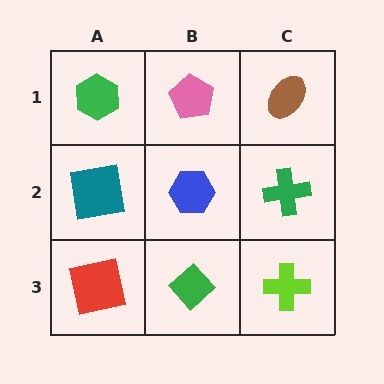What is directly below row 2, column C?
A lime cross.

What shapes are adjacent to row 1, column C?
A green cross (row 2, column C), a pink pentagon (row 1, column B).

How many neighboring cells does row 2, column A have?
3.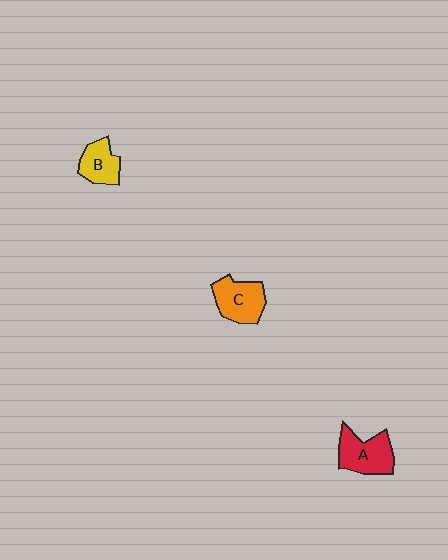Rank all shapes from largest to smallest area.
From largest to smallest: A (red), C (orange), B (yellow).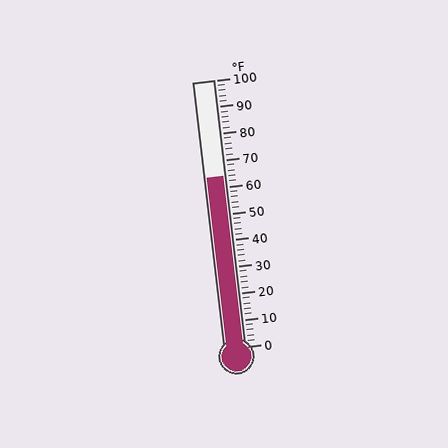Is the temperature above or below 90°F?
The temperature is below 90°F.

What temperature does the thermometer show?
The thermometer shows approximately 64°F.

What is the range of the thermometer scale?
The thermometer scale ranges from 0°F to 100°F.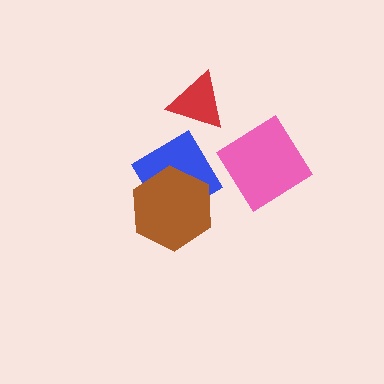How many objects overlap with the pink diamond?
0 objects overlap with the pink diamond.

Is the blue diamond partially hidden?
Yes, it is partially covered by another shape.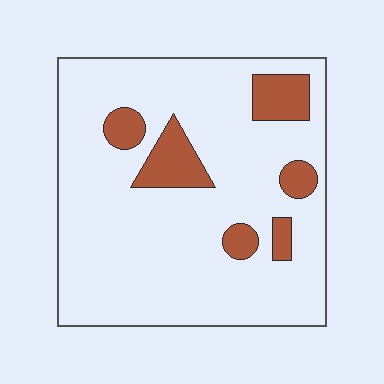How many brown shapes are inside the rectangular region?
6.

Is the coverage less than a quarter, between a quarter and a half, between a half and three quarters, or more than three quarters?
Less than a quarter.